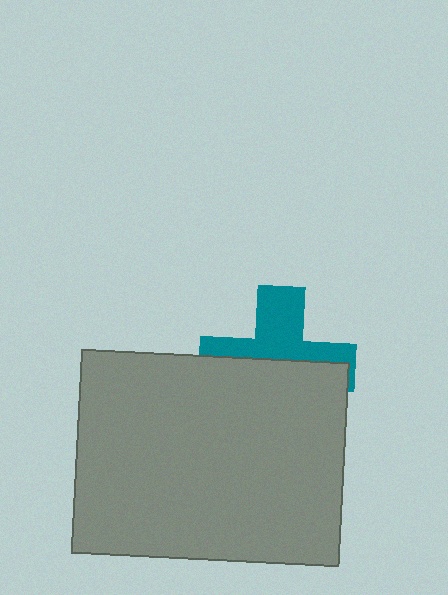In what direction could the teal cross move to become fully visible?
The teal cross could move up. That would shift it out from behind the gray rectangle entirely.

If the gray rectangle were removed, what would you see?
You would see the complete teal cross.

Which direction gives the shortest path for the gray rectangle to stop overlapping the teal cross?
Moving down gives the shortest separation.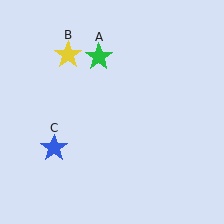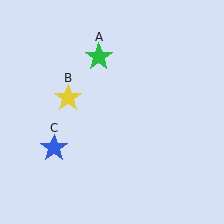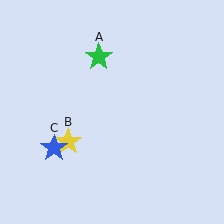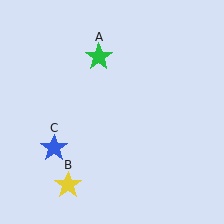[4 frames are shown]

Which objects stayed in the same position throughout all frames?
Green star (object A) and blue star (object C) remained stationary.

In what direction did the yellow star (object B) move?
The yellow star (object B) moved down.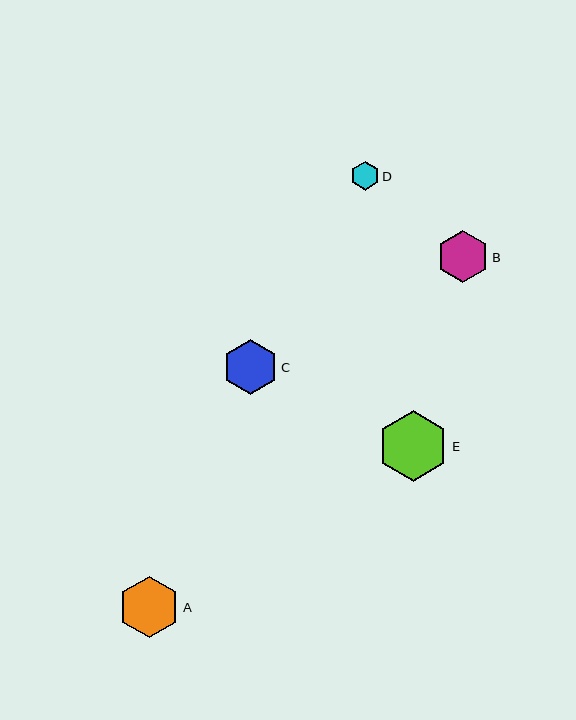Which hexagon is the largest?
Hexagon E is the largest with a size of approximately 70 pixels.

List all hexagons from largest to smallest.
From largest to smallest: E, A, C, B, D.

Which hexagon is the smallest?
Hexagon D is the smallest with a size of approximately 29 pixels.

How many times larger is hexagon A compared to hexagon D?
Hexagon A is approximately 2.1 times the size of hexagon D.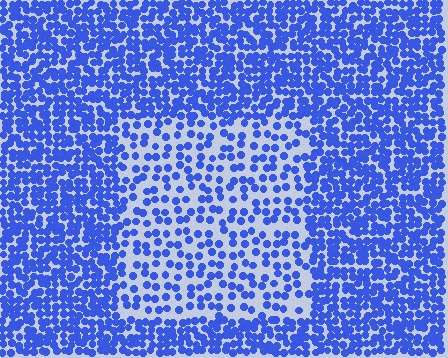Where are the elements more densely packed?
The elements are more densely packed outside the rectangle boundary.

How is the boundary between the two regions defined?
The boundary is defined by a change in element density (approximately 2.1x ratio). All elements are the same color, size, and shape.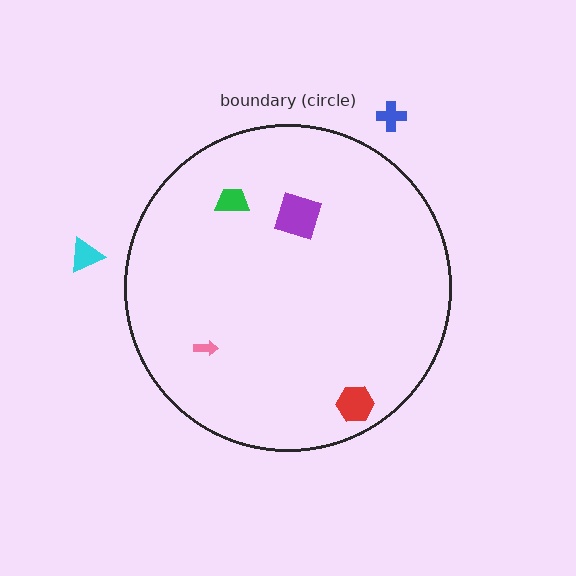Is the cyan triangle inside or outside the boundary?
Outside.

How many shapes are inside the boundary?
4 inside, 2 outside.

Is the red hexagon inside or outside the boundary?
Inside.